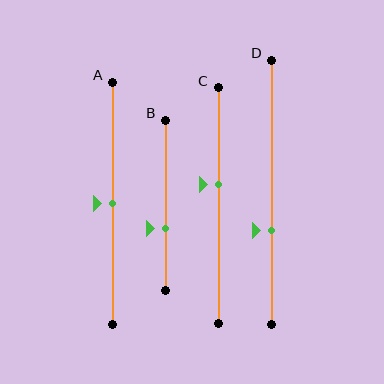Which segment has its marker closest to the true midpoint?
Segment A has its marker closest to the true midpoint.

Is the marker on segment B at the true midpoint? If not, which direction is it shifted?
No, the marker on segment B is shifted downward by about 14% of the segment length.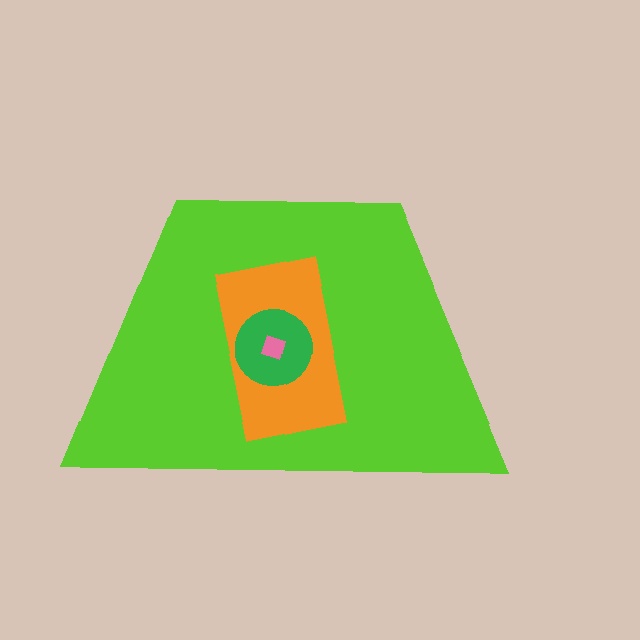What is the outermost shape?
The lime trapezoid.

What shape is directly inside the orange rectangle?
The green circle.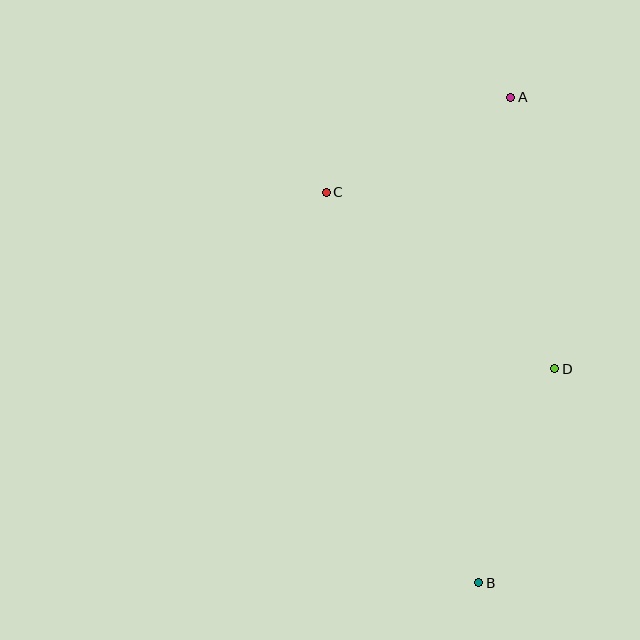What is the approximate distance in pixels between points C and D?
The distance between C and D is approximately 289 pixels.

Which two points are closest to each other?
Points A and C are closest to each other.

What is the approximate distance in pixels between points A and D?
The distance between A and D is approximately 275 pixels.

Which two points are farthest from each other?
Points A and B are farthest from each other.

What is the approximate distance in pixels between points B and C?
The distance between B and C is approximately 419 pixels.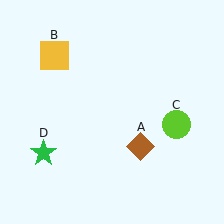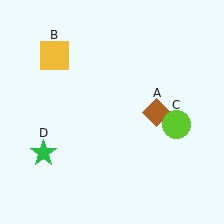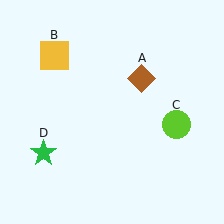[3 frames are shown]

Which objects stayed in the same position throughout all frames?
Yellow square (object B) and lime circle (object C) and green star (object D) remained stationary.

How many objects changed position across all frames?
1 object changed position: brown diamond (object A).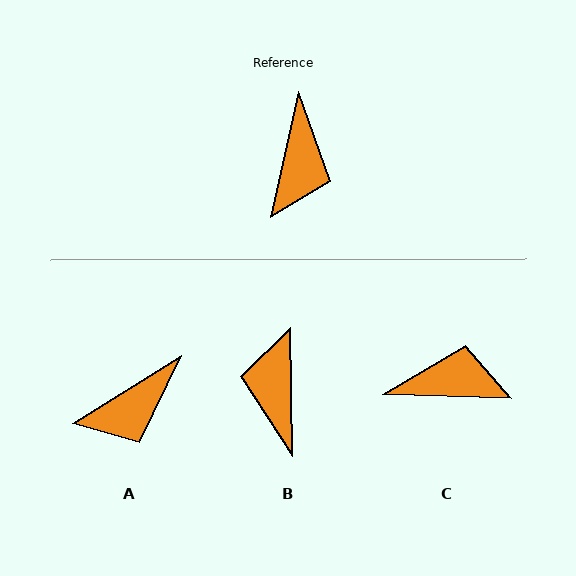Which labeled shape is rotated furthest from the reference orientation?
B, about 167 degrees away.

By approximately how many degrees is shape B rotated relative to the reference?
Approximately 167 degrees clockwise.